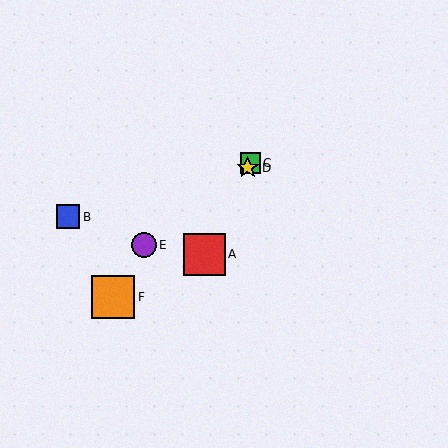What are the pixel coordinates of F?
Object F is at (113, 297).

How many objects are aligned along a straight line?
3 objects (A, C, D) are aligned along a straight line.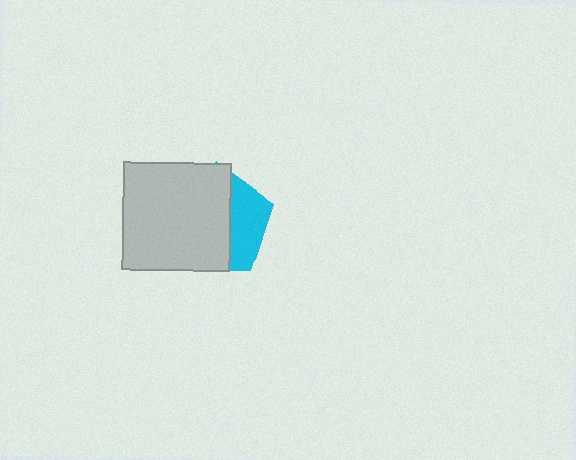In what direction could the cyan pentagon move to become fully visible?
The cyan pentagon could move right. That would shift it out from behind the light gray square entirely.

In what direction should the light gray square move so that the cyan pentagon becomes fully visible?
The light gray square should move left. That is the shortest direction to clear the overlap and leave the cyan pentagon fully visible.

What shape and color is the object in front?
The object in front is a light gray square.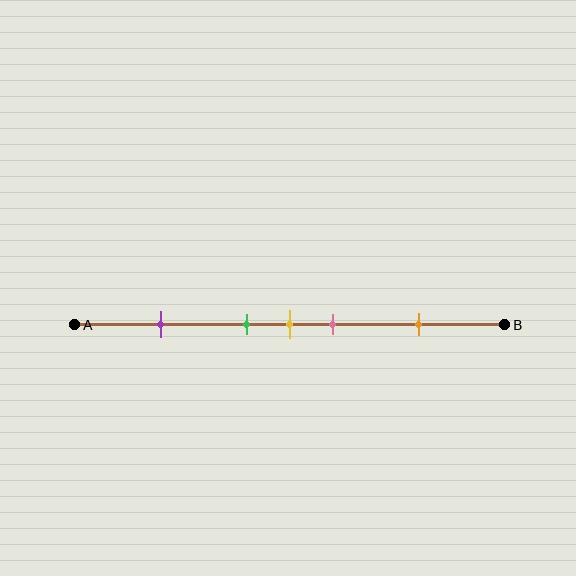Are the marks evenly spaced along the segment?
No, the marks are not evenly spaced.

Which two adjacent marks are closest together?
The green and yellow marks are the closest adjacent pair.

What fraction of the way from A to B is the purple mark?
The purple mark is approximately 20% (0.2) of the way from A to B.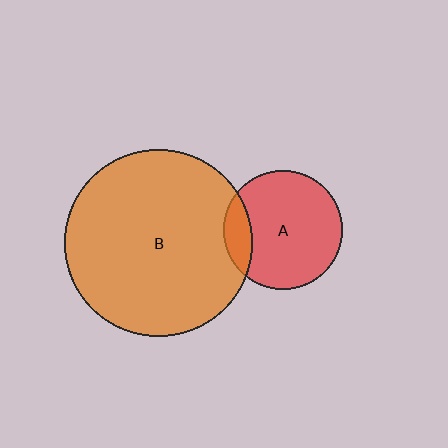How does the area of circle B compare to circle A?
Approximately 2.5 times.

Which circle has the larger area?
Circle B (orange).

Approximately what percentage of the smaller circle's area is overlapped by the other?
Approximately 15%.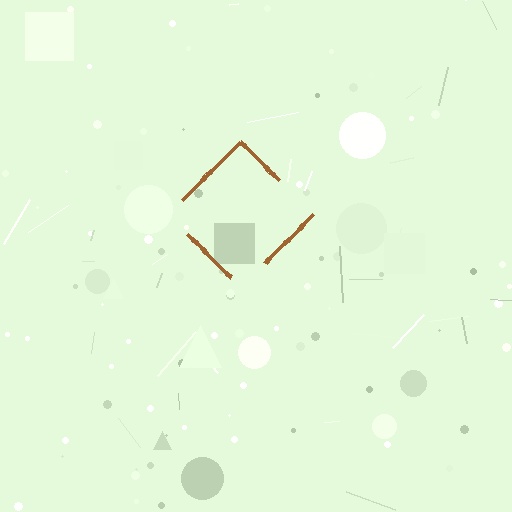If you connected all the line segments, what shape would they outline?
They would outline a diamond.